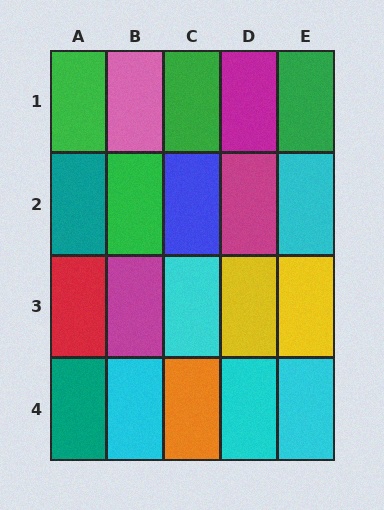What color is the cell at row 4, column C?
Orange.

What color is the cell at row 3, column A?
Red.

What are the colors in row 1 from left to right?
Green, pink, green, magenta, green.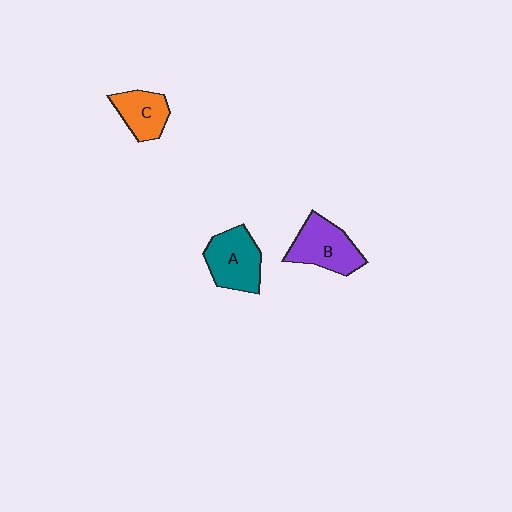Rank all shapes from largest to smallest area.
From largest to smallest: A (teal), B (purple), C (orange).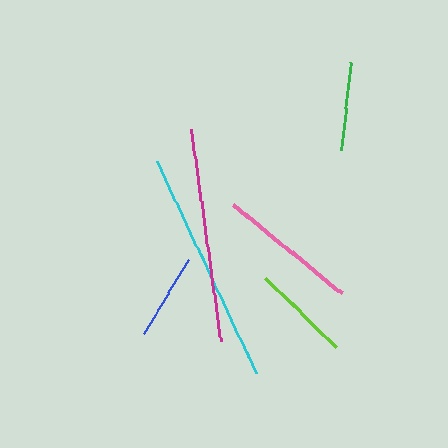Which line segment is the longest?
The cyan line is the longest at approximately 235 pixels.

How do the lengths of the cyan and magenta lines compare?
The cyan and magenta lines are approximately the same length.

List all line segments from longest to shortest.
From longest to shortest: cyan, magenta, pink, lime, green, blue.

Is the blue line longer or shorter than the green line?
The green line is longer than the blue line.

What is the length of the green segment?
The green segment is approximately 89 pixels long.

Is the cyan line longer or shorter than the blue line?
The cyan line is longer than the blue line.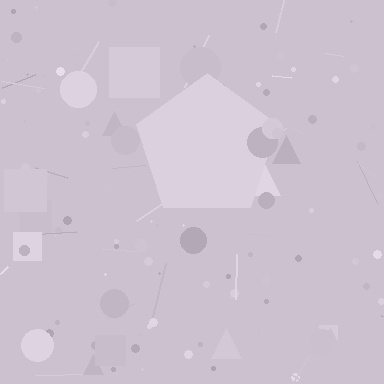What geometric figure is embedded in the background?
A pentagon is embedded in the background.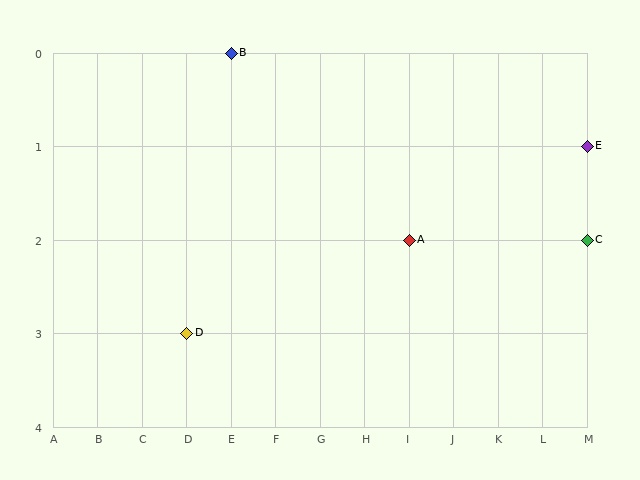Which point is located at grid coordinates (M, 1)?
Point E is at (M, 1).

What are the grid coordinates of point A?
Point A is at grid coordinates (I, 2).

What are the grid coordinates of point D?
Point D is at grid coordinates (D, 3).